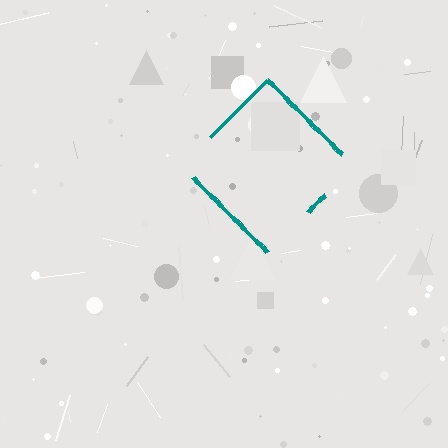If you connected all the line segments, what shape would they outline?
They would outline a diamond.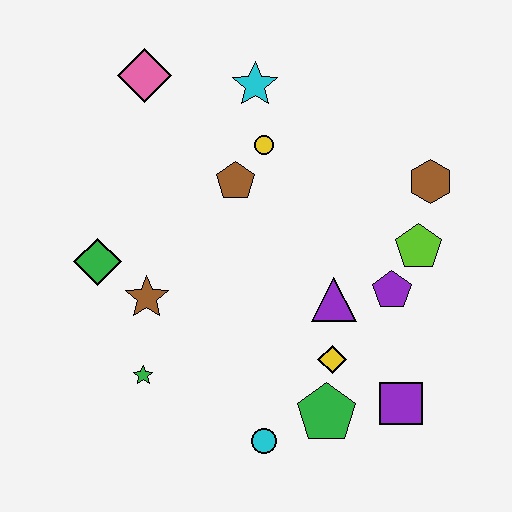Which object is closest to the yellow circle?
The brown pentagon is closest to the yellow circle.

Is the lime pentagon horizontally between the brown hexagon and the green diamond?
Yes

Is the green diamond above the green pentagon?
Yes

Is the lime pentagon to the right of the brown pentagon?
Yes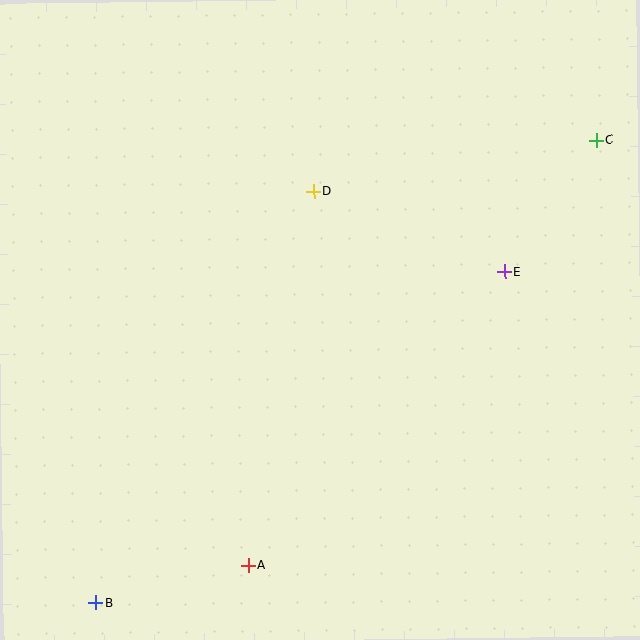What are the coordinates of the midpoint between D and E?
The midpoint between D and E is at (409, 231).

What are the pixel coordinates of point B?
Point B is at (96, 602).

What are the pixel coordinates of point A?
Point A is at (248, 565).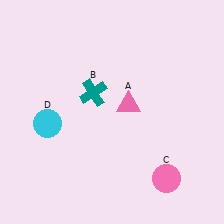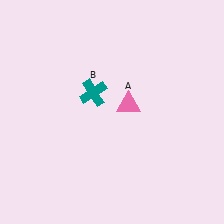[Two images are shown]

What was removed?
The pink circle (C), the cyan circle (D) were removed in Image 2.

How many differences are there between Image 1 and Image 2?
There are 2 differences between the two images.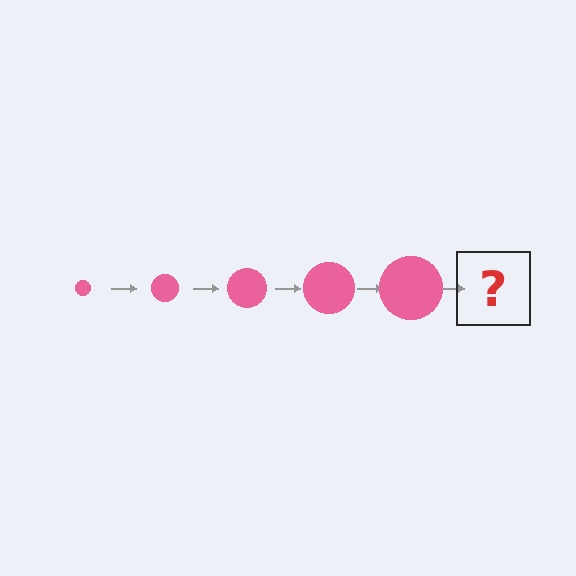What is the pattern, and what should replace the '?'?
The pattern is that the circle gets progressively larger each step. The '?' should be a pink circle, larger than the previous one.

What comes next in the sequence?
The next element should be a pink circle, larger than the previous one.